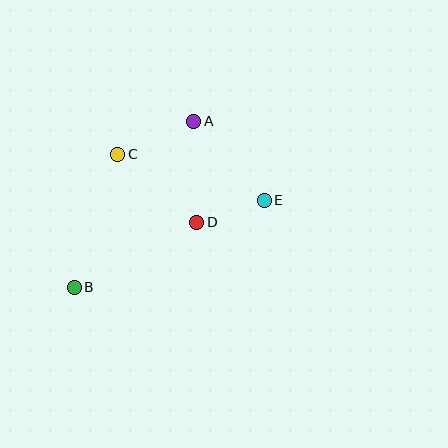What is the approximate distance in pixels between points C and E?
The distance between C and E is approximately 153 pixels.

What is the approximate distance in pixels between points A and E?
The distance between A and E is approximately 106 pixels.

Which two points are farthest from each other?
Points B and E are farthest from each other.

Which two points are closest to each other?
Points D and E are closest to each other.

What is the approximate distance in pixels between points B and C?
The distance between B and C is approximately 140 pixels.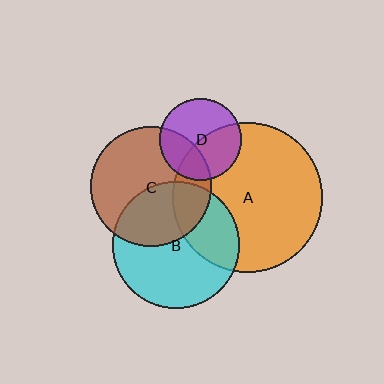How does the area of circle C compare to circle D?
Approximately 2.1 times.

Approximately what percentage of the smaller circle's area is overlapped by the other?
Approximately 20%.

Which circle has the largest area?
Circle A (orange).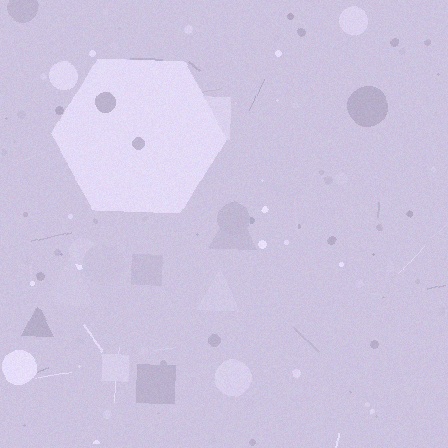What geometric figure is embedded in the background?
A hexagon is embedded in the background.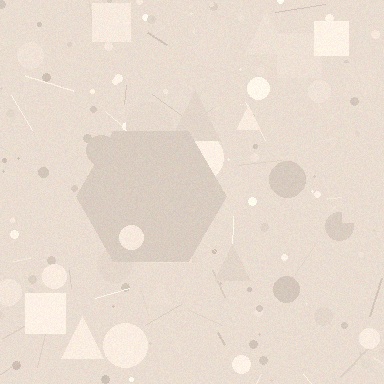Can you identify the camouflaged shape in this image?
The camouflaged shape is a hexagon.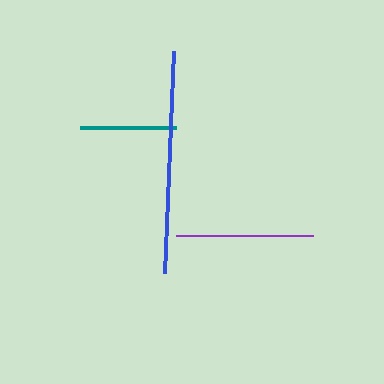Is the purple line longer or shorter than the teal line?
The purple line is longer than the teal line.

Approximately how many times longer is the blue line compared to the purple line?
The blue line is approximately 1.6 times the length of the purple line.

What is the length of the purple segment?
The purple segment is approximately 137 pixels long.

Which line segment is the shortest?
The teal line is the shortest at approximately 95 pixels.